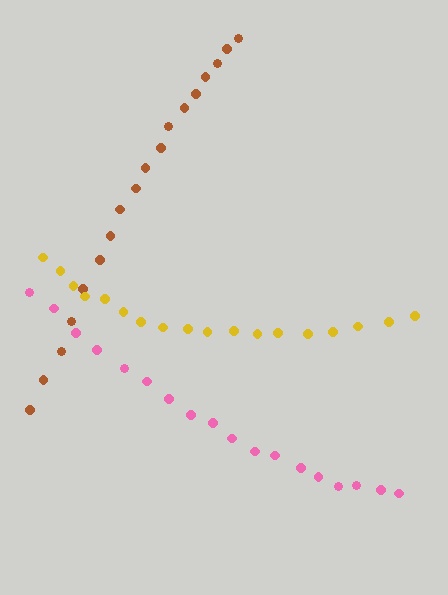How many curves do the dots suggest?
There are 3 distinct paths.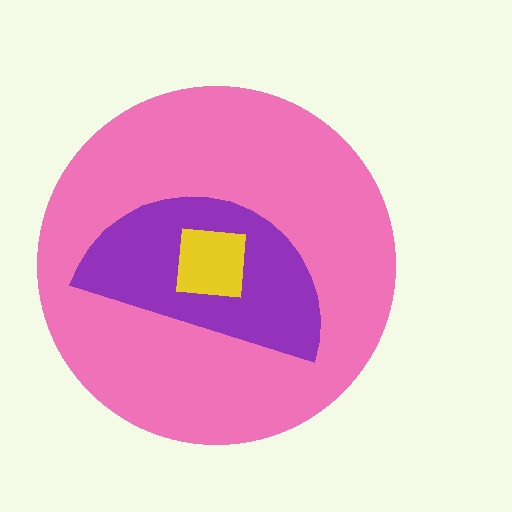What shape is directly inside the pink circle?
The purple semicircle.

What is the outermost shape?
The pink circle.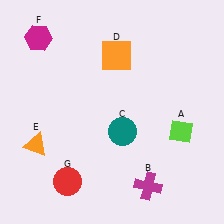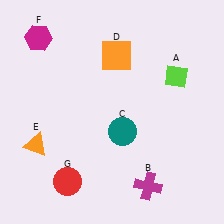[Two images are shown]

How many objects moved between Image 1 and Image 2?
1 object moved between the two images.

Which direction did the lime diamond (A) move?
The lime diamond (A) moved up.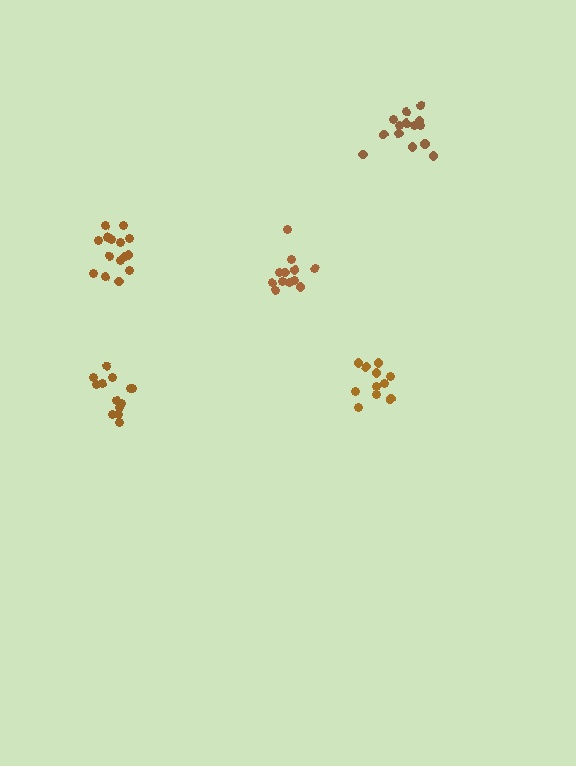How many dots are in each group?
Group 1: 11 dots, Group 2: 14 dots, Group 3: 13 dots, Group 4: 14 dots, Group 5: 16 dots (68 total).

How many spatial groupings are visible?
There are 5 spatial groupings.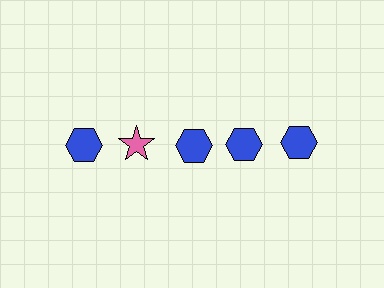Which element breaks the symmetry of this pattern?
The pink star in the top row, second from left column breaks the symmetry. All other shapes are blue hexagons.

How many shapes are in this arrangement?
There are 5 shapes arranged in a grid pattern.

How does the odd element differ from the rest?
It differs in both color (pink instead of blue) and shape (star instead of hexagon).